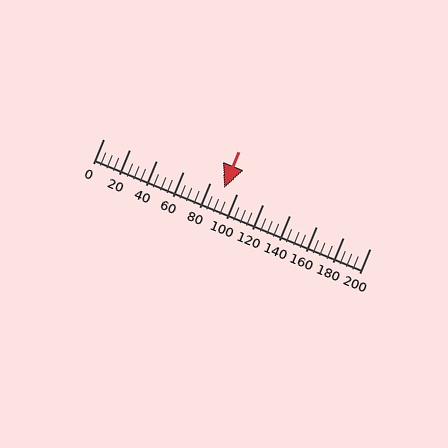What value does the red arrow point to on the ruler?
The red arrow points to approximately 91.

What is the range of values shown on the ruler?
The ruler shows values from 0 to 200.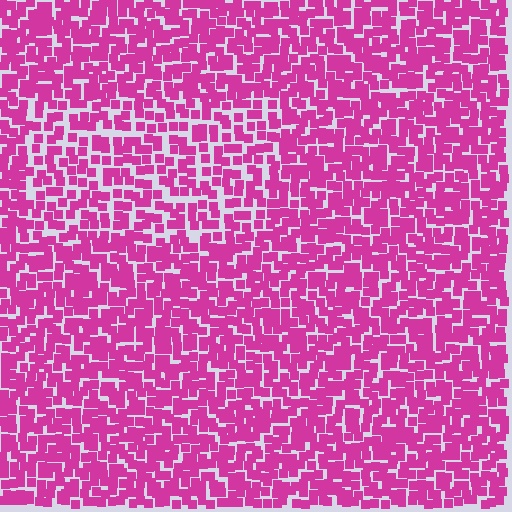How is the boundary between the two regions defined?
The boundary is defined by a change in element density (approximately 1.5x ratio). All elements are the same color, size, and shape.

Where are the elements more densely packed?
The elements are more densely packed outside the rectangle boundary.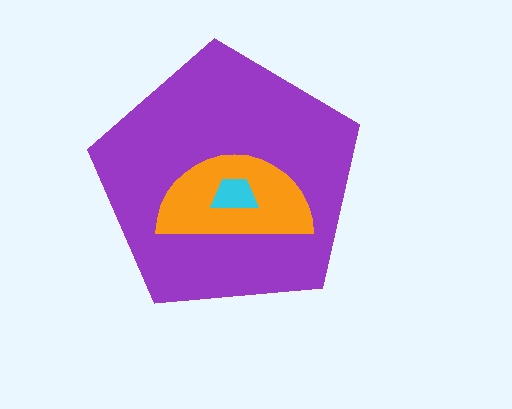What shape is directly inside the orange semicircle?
The cyan trapezoid.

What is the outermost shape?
The purple pentagon.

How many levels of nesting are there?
3.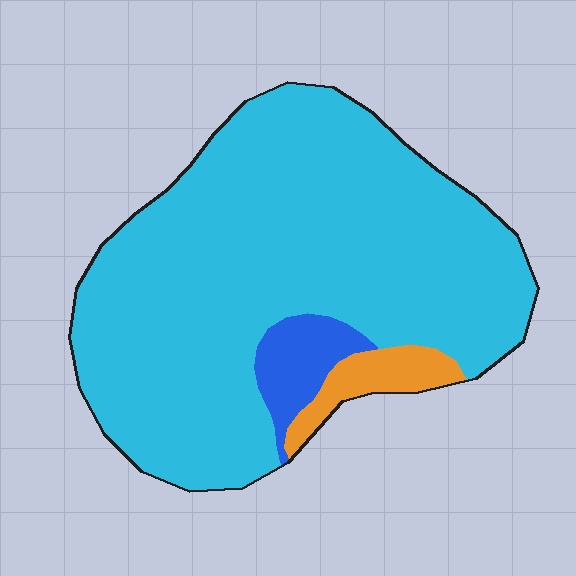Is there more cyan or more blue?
Cyan.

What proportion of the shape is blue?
Blue covers about 5% of the shape.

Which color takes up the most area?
Cyan, at roughly 90%.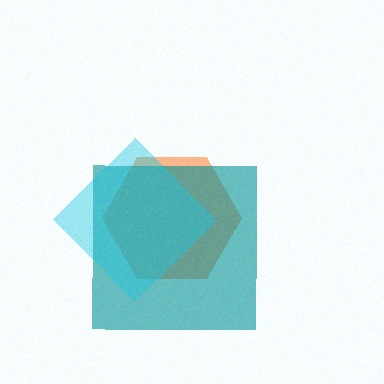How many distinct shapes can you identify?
There are 3 distinct shapes: an orange hexagon, a teal square, a cyan diamond.